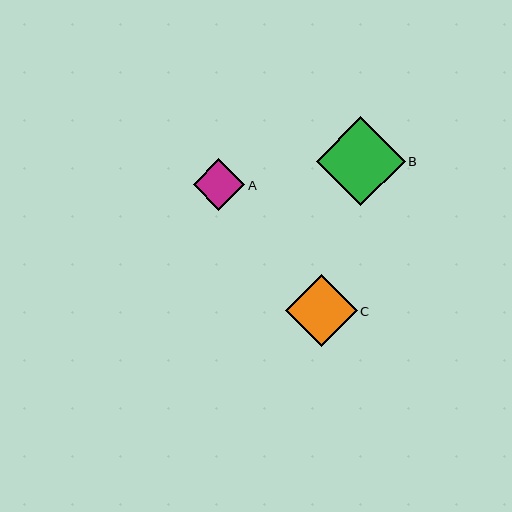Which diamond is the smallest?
Diamond A is the smallest with a size of approximately 52 pixels.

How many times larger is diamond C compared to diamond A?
Diamond C is approximately 1.4 times the size of diamond A.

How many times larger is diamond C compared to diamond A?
Diamond C is approximately 1.4 times the size of diamond A.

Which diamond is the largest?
Diamond B is the largest with a size of approximately 89 pixels.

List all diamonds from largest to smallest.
From largest to smallest: B, C, A.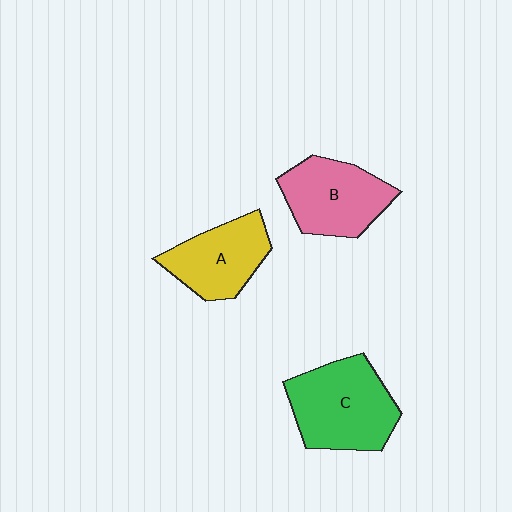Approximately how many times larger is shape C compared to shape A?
Approximately 1.3 times.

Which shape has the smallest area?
Shape A (yellow).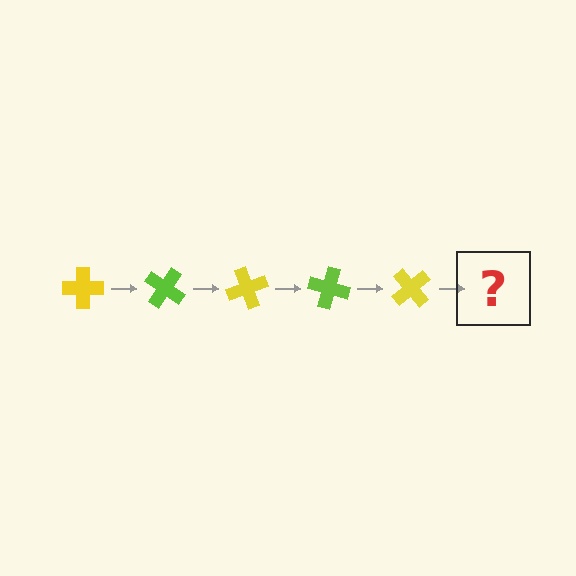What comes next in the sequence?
The next element should be a lime cross, rotated 175 degrees from the start.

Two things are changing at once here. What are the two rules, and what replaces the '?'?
The two rules are that it rotates 35 degrees each step and the color cycles through yellow and lime. The '?' should be a lime cross, rotated 175 degrees from the start.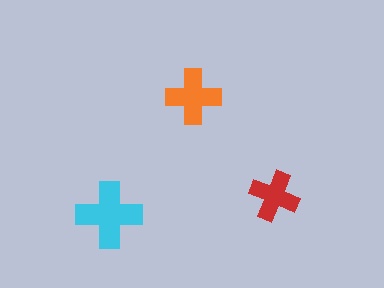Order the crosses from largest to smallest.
the cyan one, the orange one, the red one.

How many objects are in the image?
There are 3 objects in the image.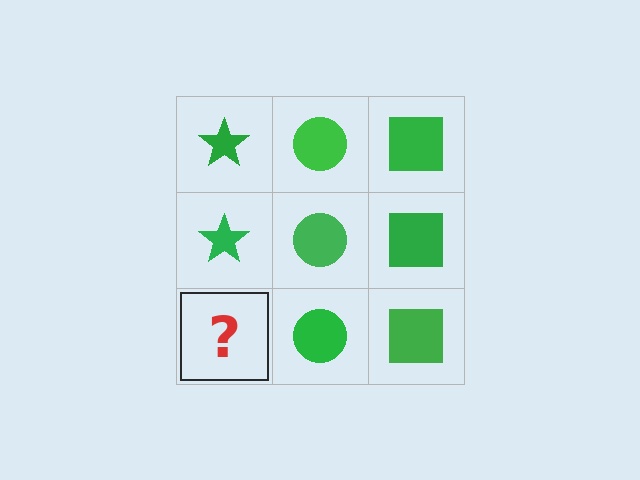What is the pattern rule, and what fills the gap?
The rule is that each column has a consistent shape. The gap should be filled with a green star.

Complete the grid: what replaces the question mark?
The question mark should be replaced with a green star.